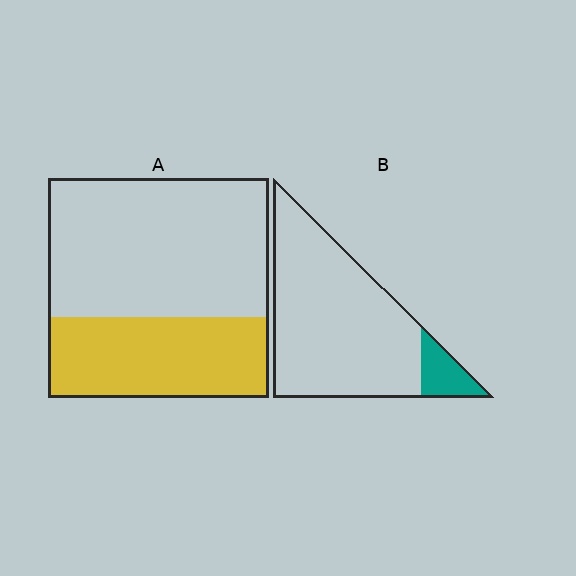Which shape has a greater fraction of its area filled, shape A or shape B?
Shape A.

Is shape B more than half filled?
No.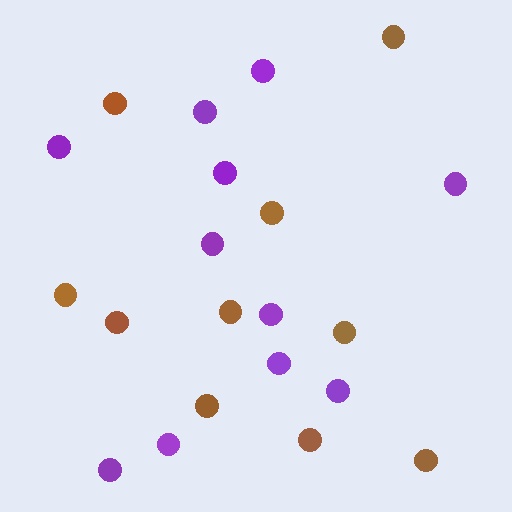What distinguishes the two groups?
There are 2 groups: one group of brown circles (10) and one group of purple circles (11).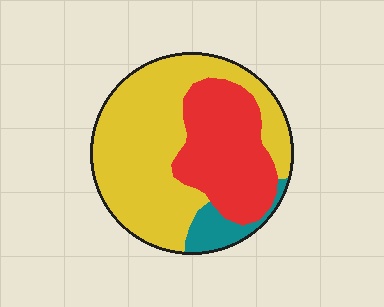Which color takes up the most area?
Yellow, at roughly 60%.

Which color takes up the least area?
Teal, at roughly 10%.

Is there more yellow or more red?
Yellow.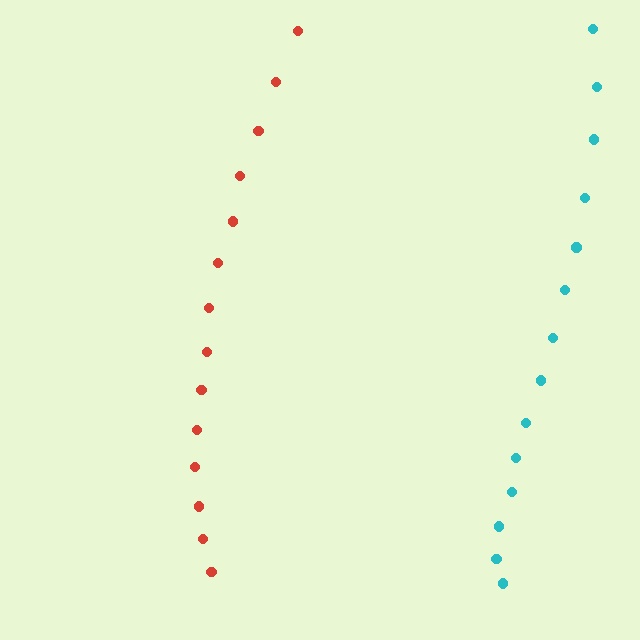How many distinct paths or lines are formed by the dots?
There are 2 distinct paths.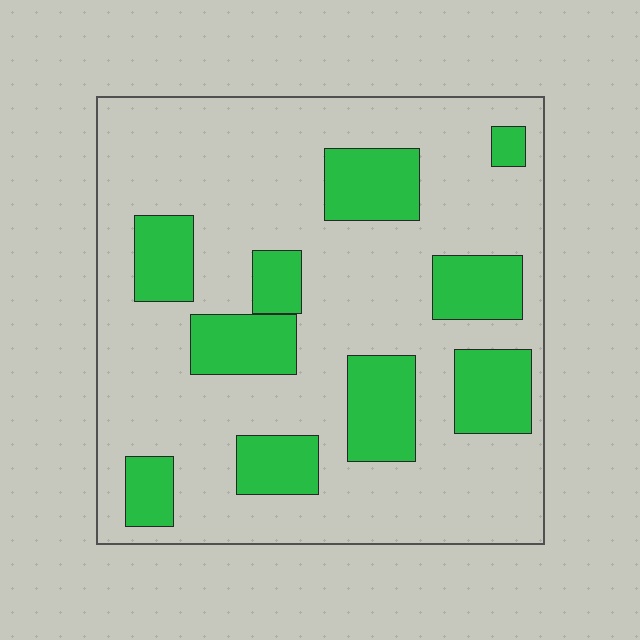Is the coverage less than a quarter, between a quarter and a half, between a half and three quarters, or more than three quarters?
Between a quarter and a half.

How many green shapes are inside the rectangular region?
10.